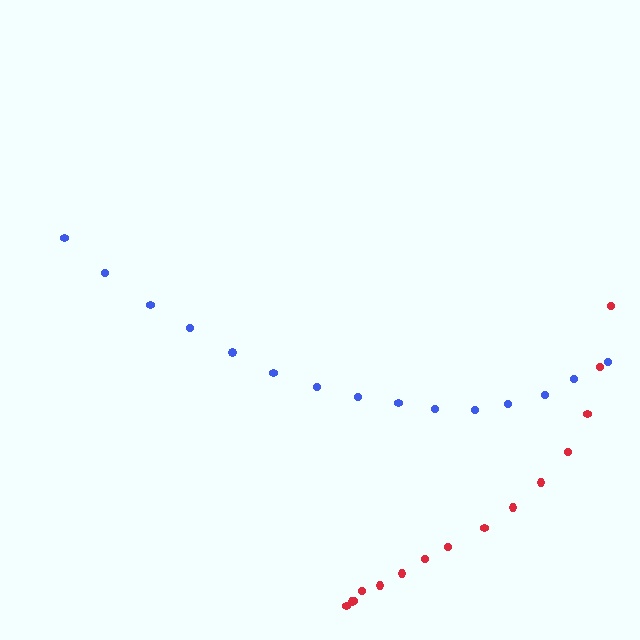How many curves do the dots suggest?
There are 2 distinct paths.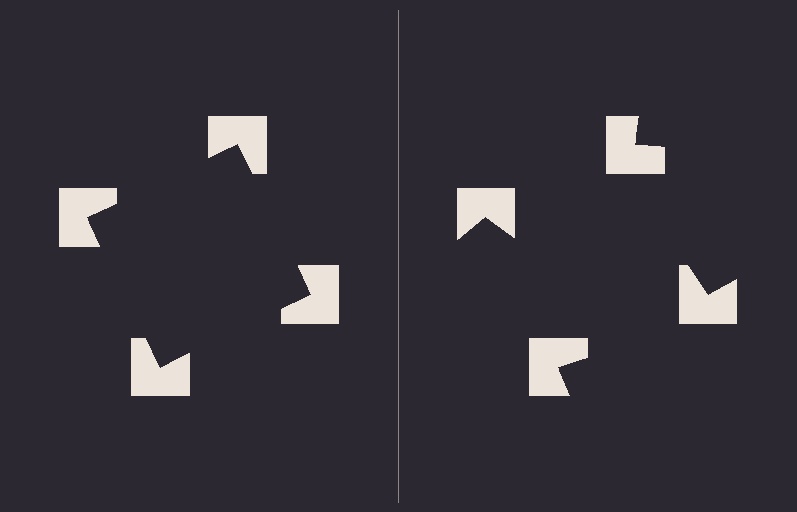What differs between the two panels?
The notched squares are positioned identically on both sides; only the wedge orientations differ. On the left they align to a square; on the right they are misaligned.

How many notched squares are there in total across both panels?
8 — 4 on each side.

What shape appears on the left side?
An illusory square.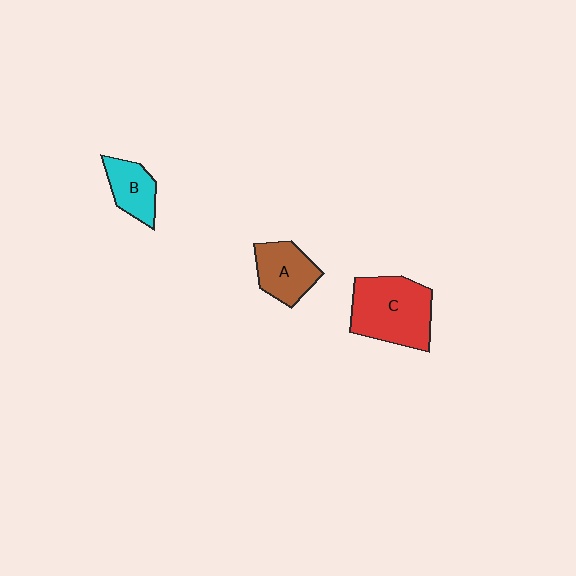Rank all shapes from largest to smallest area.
From largest to smallest: C (red), A (brown), B (cyan).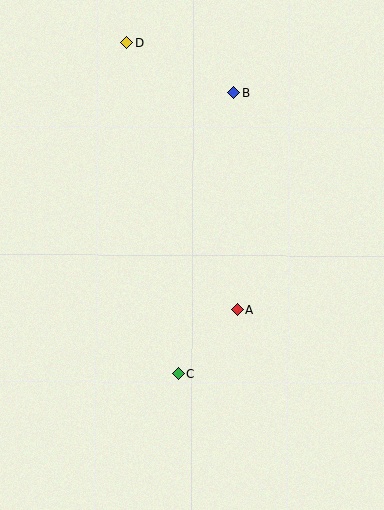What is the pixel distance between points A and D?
The distance between A and D is 289 pixels.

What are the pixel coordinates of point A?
Point A is at (237, 310).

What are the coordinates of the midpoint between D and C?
The midpoint between D and C is at (153, 208).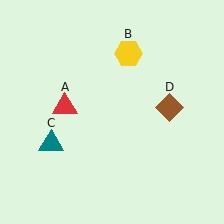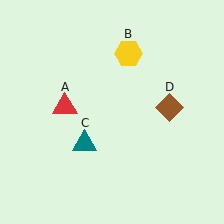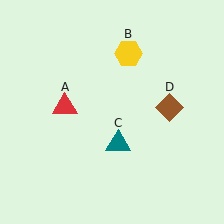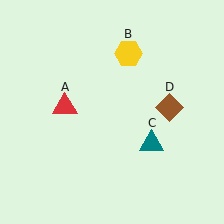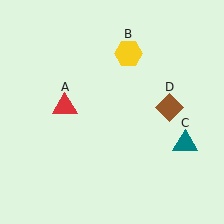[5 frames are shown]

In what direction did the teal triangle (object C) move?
The teal triangle (object C) moved right.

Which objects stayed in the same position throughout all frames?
Red triangle (object A) and yellow hexagon (object B) and brown diamond (object D) remained stationary.